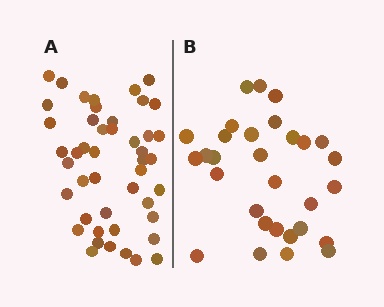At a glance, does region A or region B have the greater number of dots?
Region A (the left region) has more dots.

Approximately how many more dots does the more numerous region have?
Region A has approximately 15 more dots than region B.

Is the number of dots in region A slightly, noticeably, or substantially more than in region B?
Region A has substantially more. The ratio is roughly 1.5 to 1.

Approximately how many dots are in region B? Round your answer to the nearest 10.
About 30 dots.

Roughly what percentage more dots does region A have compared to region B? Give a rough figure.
About 55% more.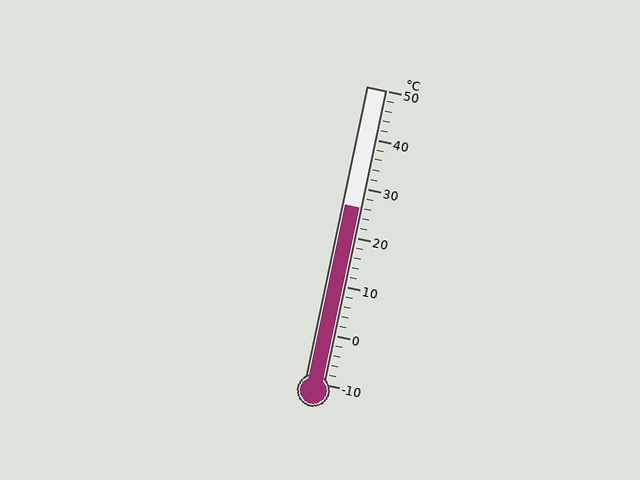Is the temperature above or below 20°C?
The temperature is above 20°C.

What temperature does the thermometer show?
The thermometer shows approximately 26°C.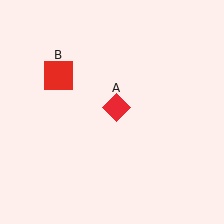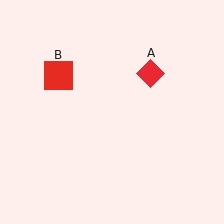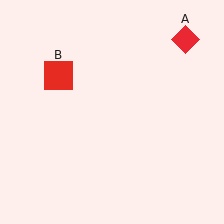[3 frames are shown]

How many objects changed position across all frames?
1 object changed position: red diamond (object A).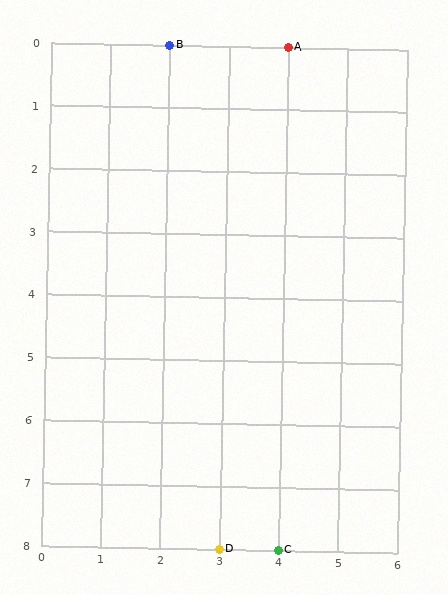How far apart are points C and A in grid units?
Points C and A are 8 rows apart.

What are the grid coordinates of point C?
Point C is at grid coordinates (4, 8).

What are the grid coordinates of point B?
Point B is at grid coordinates (2, 0).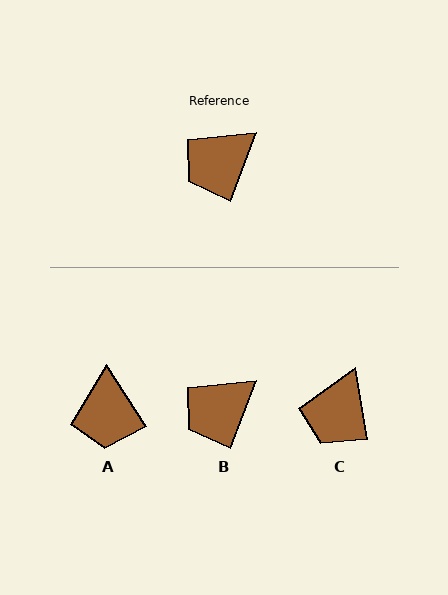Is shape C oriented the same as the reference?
No, it is off by about 30 degrees.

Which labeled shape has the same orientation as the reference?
B.